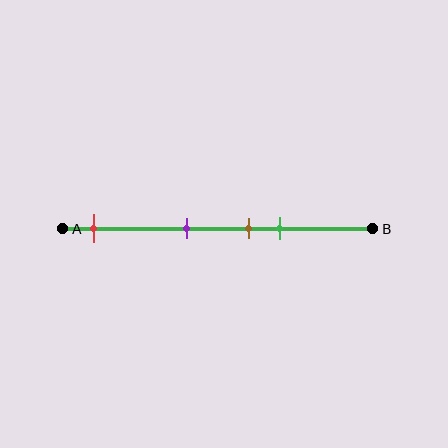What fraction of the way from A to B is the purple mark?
The purple mark is approximately 40% (0.4) of the way from A to B.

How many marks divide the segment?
There are 4 marks dividing the segment.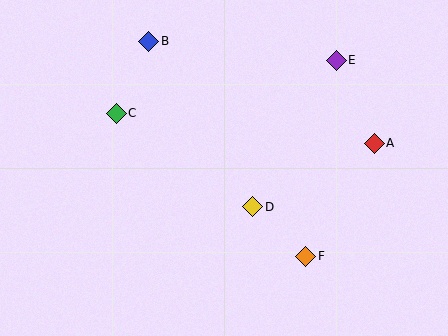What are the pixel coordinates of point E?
Point E is at (336, 60).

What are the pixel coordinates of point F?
Point F is at (306, 256).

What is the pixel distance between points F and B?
The distance between F and B is 267 pixels.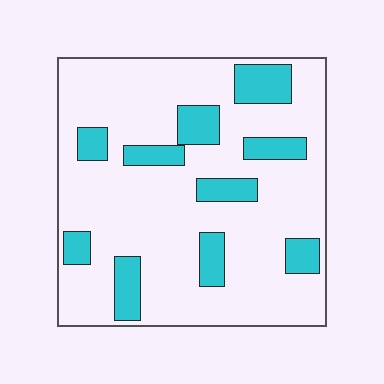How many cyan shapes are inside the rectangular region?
10.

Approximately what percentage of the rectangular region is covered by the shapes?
Approximately 20%.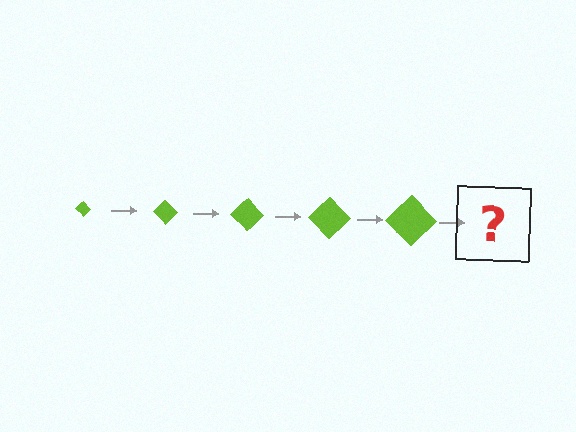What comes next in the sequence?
The next element should be a lime diamond, larger than the previous one.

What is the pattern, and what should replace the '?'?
The pattern is that the diamond gets progressively larger each step. The '?' should be a lime diamond, larger than the previous one.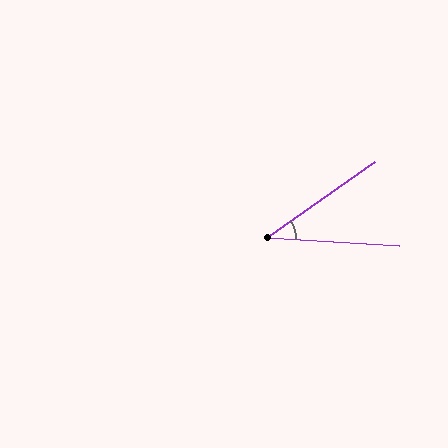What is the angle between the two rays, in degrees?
Approximately 38 degrees.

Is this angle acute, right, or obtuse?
It is acute.